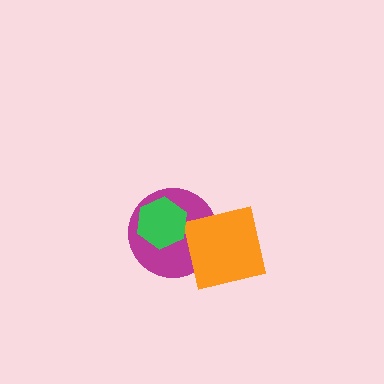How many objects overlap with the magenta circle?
2 objects overlap with the magenta circle.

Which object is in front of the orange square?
The green hexagon is in front of the orange square.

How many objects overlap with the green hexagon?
2 objects overlap with the green hexagon.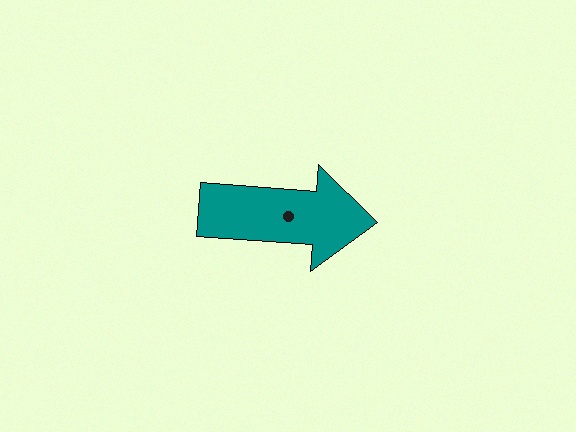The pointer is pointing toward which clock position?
Roughly 3 o'clock.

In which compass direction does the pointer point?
East.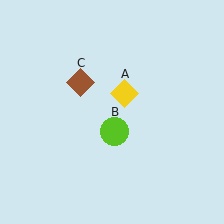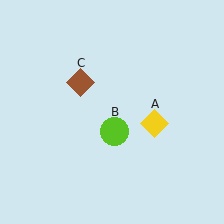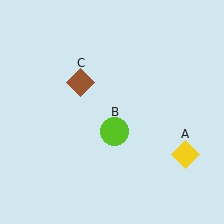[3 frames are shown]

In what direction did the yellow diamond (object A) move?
The yellow diamond (object A) moved down and to the right.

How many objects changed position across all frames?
1 object changed position: yellow diamond (object A).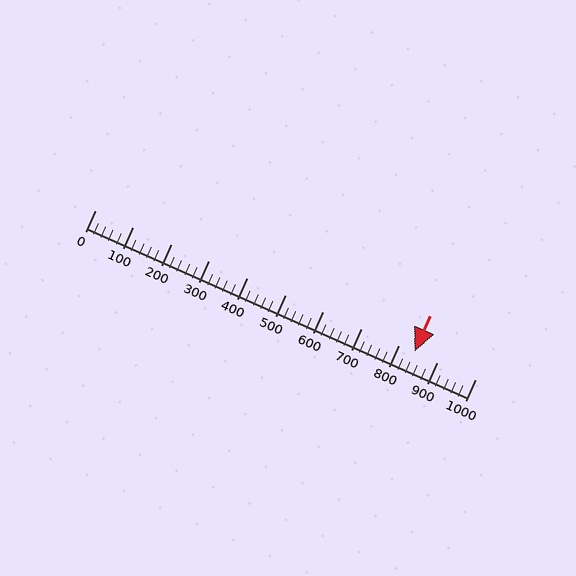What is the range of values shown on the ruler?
The ruler shows values from 0 to 1000.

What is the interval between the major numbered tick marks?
The major tick marks are spaced 100 units apart.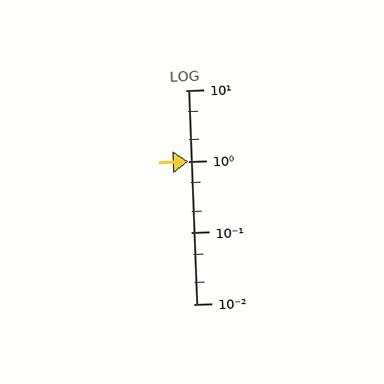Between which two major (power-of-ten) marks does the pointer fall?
The pointer is between 1 and 10.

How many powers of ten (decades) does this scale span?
The scale spans 3 decades, from 0.01 to 10.